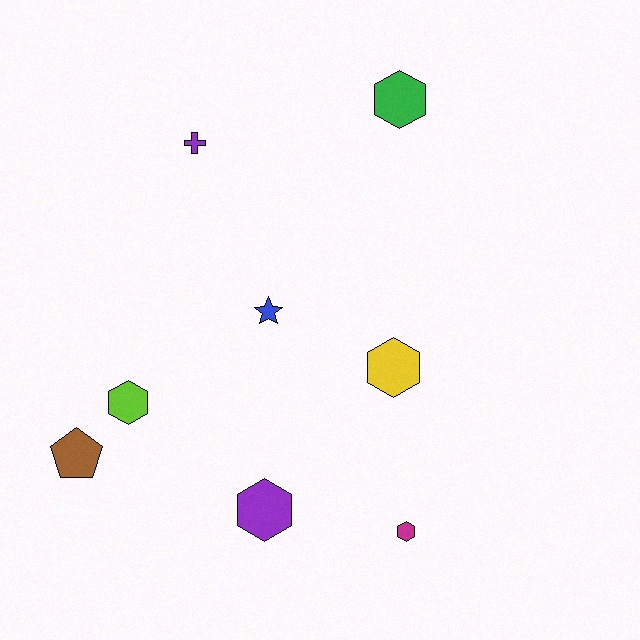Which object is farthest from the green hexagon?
The brown pentagon is farthest from the green hexagon.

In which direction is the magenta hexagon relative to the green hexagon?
The magenta hexagon is below the green hexagon.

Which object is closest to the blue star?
The yellow hexagon is closest to the blue star.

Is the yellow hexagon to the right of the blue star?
Yes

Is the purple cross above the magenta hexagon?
Yes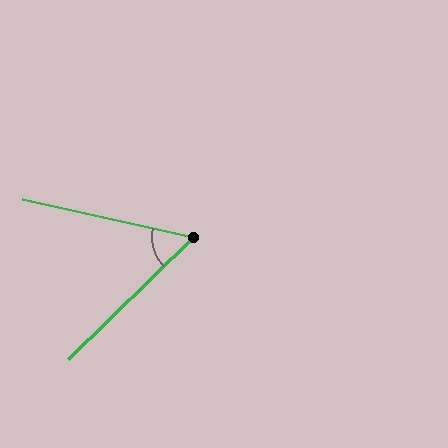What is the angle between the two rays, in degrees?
Approximately 57 degrees.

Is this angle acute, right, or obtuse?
It is acute.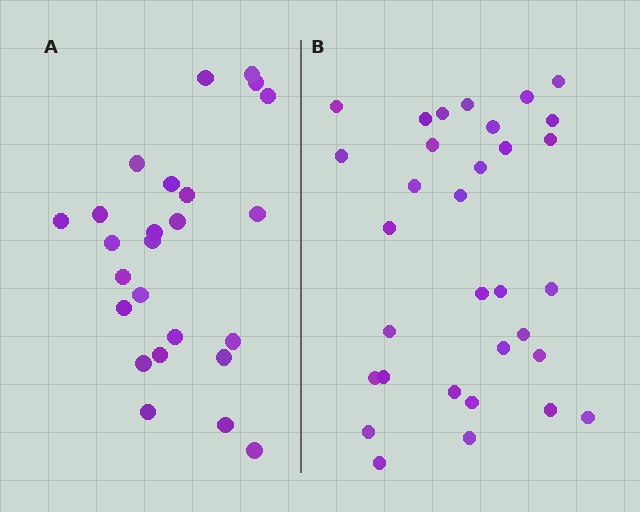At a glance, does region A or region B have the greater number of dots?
Region B (the right region) has more dots.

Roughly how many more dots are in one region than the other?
Region B has roughly 8 or so more dots than region A.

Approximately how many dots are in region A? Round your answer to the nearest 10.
About 20 dots. (The exact count is 25, which rounds to 20.)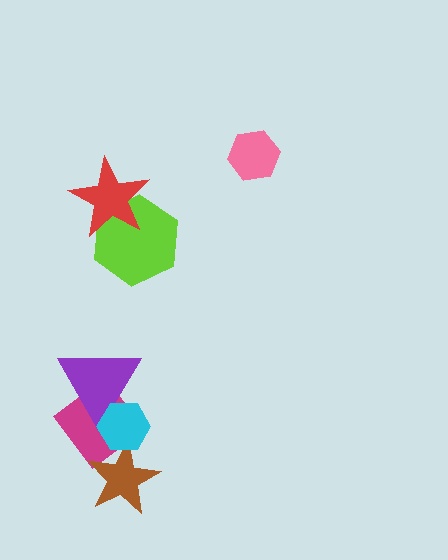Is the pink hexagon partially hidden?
No, no other shape covers it.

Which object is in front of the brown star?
The cyan hexagon is in front of the brown star.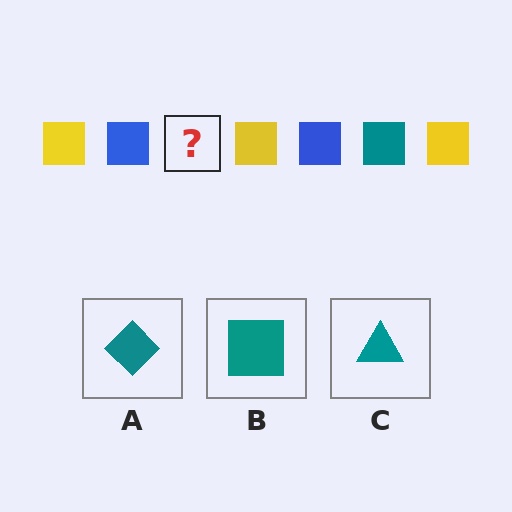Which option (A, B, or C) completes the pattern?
B.